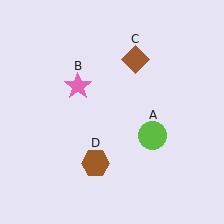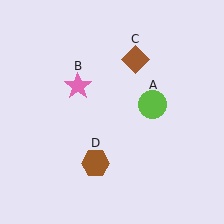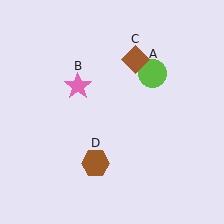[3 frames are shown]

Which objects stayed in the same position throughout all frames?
Pink star (object B) and brown diamond (object C) and brown hexagon (object D) remained stationary.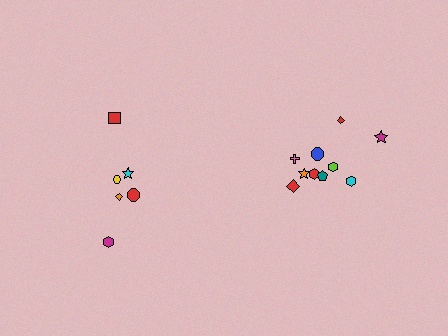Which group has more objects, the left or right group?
The right group.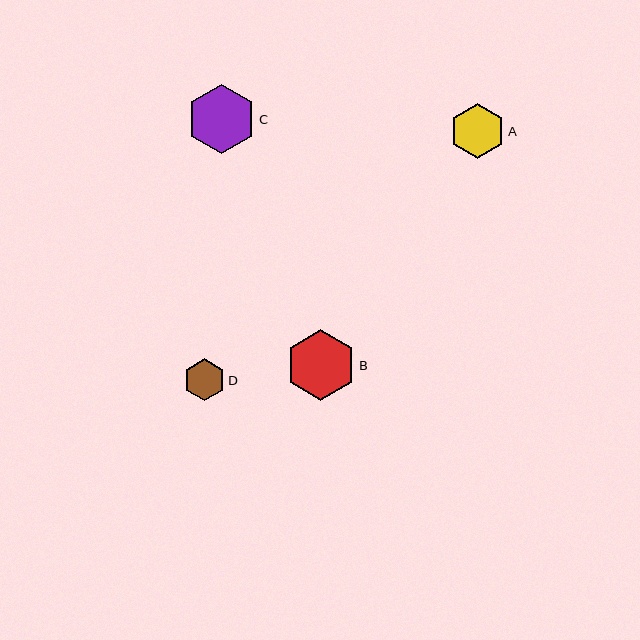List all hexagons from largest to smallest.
From largest to smallest: B, C, A, D.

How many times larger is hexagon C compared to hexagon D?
Hexagon C is approximately 1.6 times the size of hexagon D.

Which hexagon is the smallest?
Hexagon D is the smallest with a size of approximately 42 pixels.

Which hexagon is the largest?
Hexagon B is the largest with a size of approximately 71 pixels.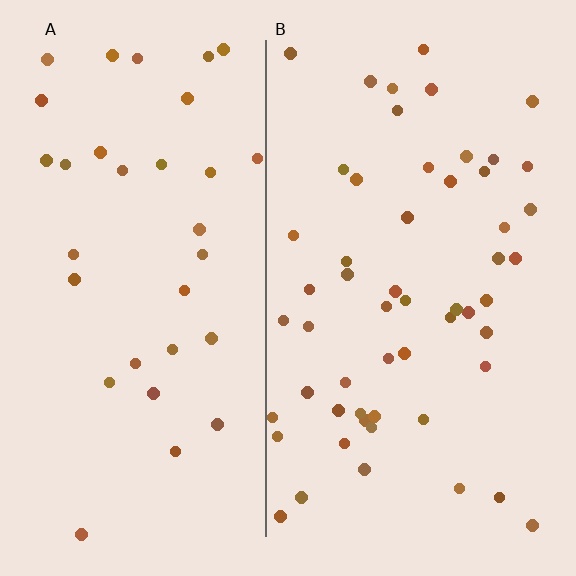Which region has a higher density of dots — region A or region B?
B (the right).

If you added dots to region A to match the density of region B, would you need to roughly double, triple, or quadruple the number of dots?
Approximately double.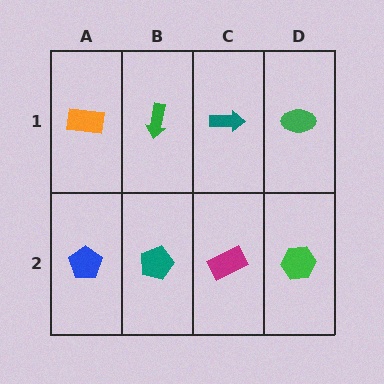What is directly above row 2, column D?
A green ellipse.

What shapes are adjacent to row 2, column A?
An orange rectangle (row 1, column A), a teal pentagon (row 2, column B).